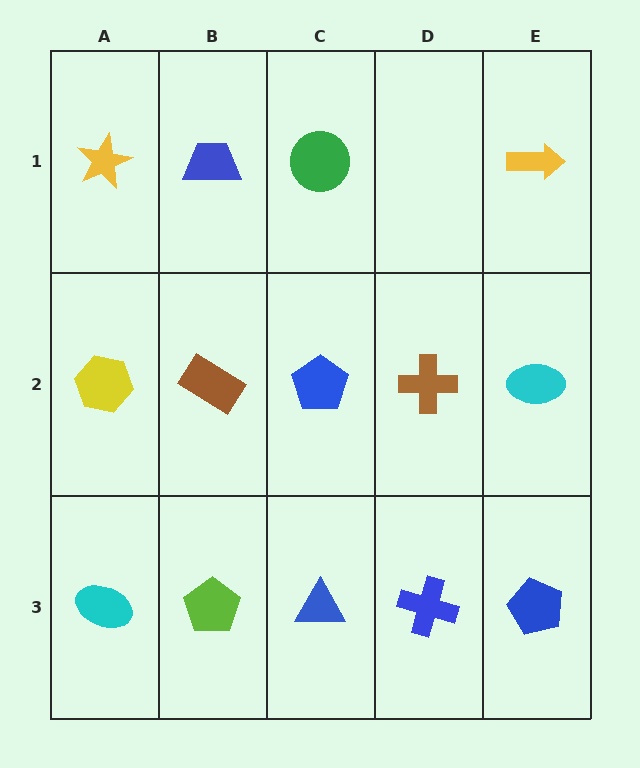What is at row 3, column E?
A blue pentagon.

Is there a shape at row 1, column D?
No, that cell is empty.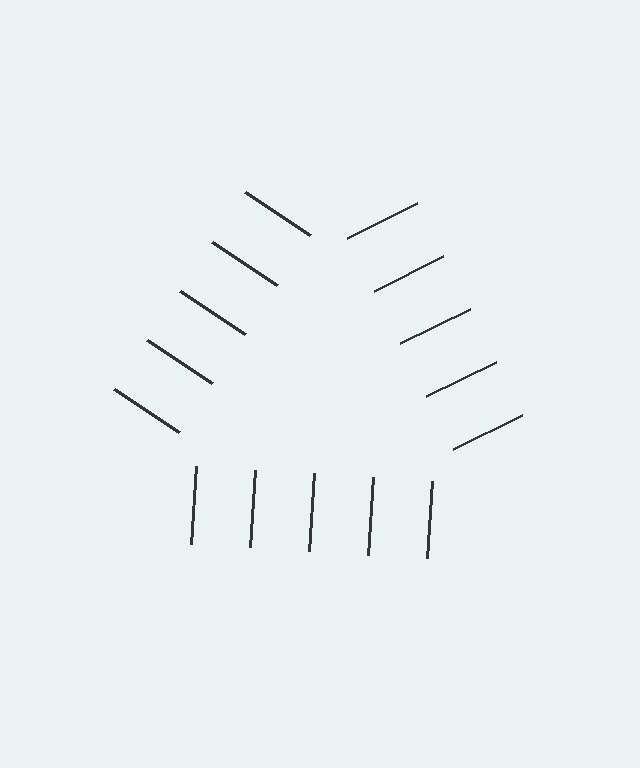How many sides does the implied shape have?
3 sides — the line-ends trace a triangle.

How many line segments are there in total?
15 — 5 along each of the 3 edges.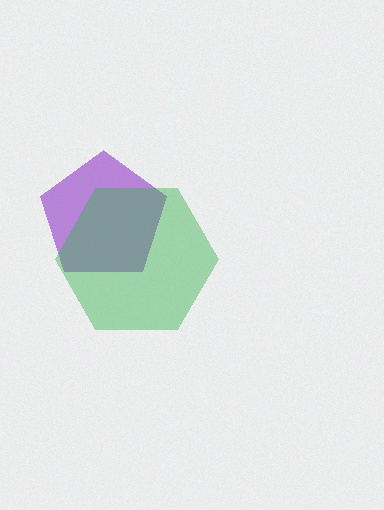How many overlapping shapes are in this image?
There are 2 overlapping shapes in the image.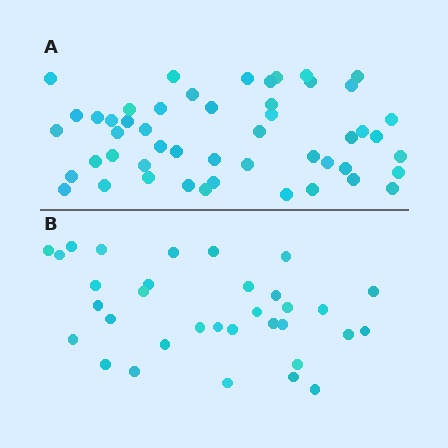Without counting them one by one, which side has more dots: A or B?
Region A (the top region) has more dots.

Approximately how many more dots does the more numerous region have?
Region A has approximately 15 more dots than region B.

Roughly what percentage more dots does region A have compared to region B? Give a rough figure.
About 50% more.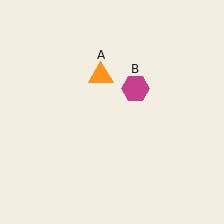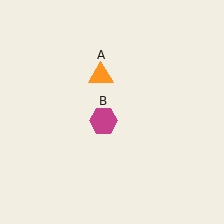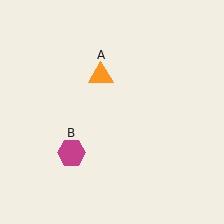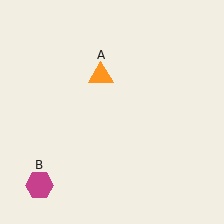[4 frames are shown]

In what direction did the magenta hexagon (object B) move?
The magenta hexagon (object B) moved down and to the left.